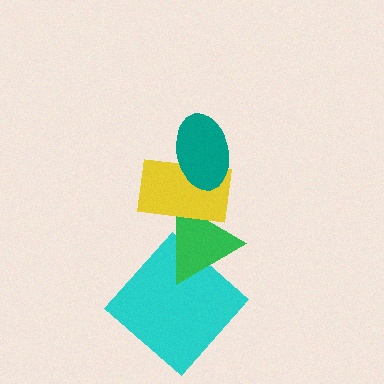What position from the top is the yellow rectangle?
The yellow rectangle is 2nd from the top.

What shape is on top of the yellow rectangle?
The teal ellipse is on top of the yellow rectangle.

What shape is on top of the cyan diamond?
The green triangle is on top of the cyan diamond.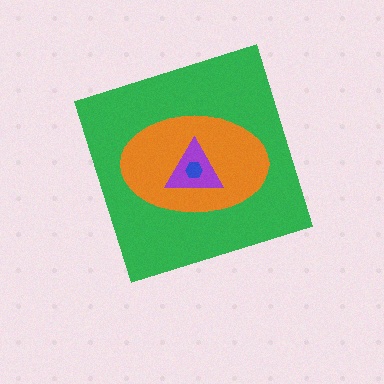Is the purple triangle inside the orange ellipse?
Yes.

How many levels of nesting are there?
4.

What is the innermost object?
The blue hexagon.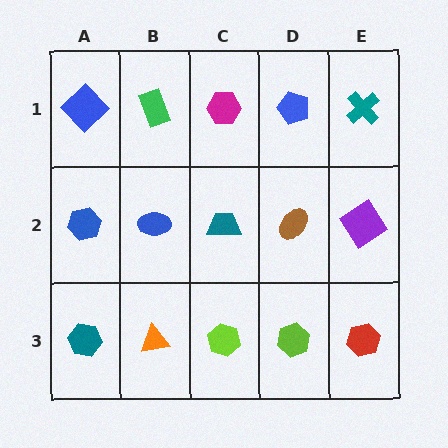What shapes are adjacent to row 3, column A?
A blue hexagon (row 2, column A), an orange triangle (row 3, column B).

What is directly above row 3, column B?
A blue ellipse.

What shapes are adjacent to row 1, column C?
A teal trapezoid (row 2, column C), a green rectangle (row 1, column B), a blue pentagon (row 1, column D).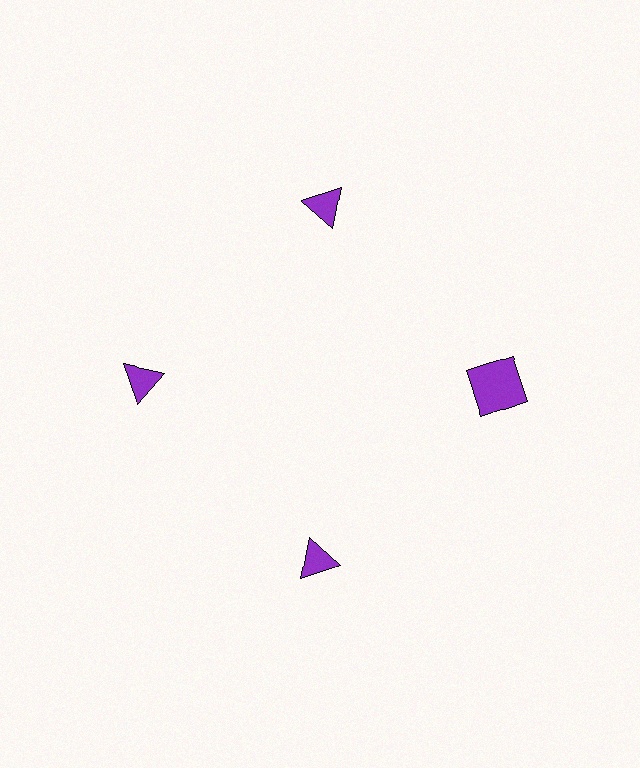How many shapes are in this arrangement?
There are 4 shapes arranged in a ring pattern.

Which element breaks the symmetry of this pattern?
The purple square at roughly the 3 o'clock position breaks the symmetry. All other shapes are purple triangles.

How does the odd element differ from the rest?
It has a different shape: square instead of triangle.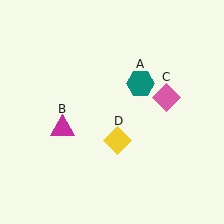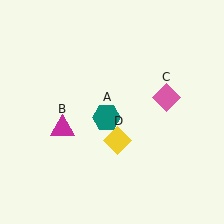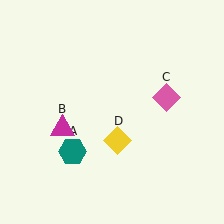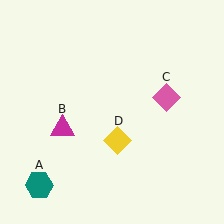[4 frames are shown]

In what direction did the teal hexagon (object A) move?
The teal hexagon (object A) moved down and to the left.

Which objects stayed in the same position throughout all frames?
Magenta triangle (object B) and pink diamond (object C) and yellow diamond (object D) remained stationary.